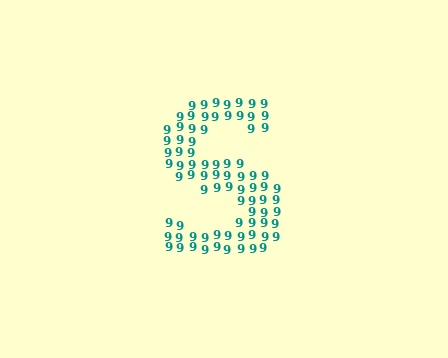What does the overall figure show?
The overall figure shows the letter S.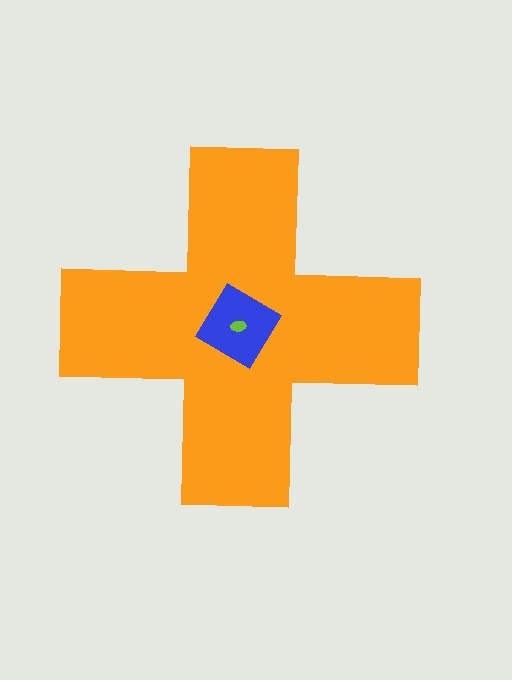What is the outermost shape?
The orange cross.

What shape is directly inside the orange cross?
The blue diamond.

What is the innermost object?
The lime ellipse.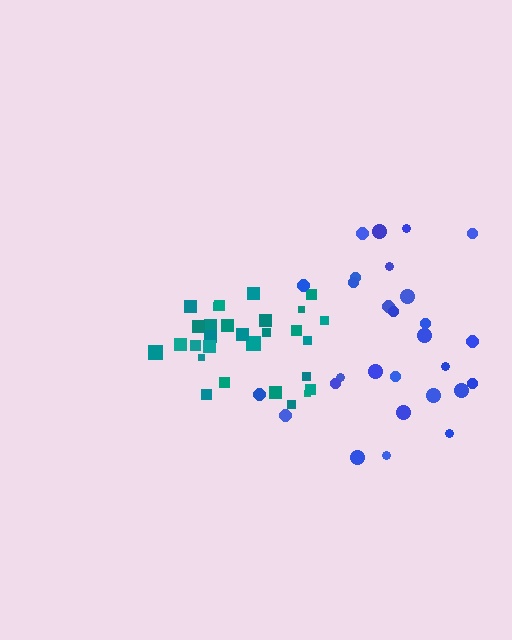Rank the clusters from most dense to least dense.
teal, blue.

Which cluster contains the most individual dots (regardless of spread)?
Teal (30).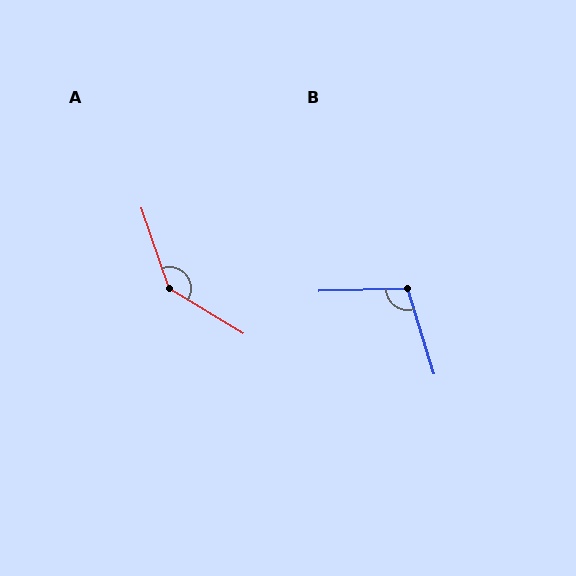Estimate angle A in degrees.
Approximately 140 degrees.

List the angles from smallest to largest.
B (105°), A (140°).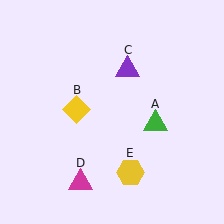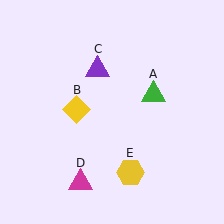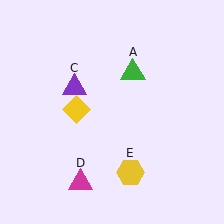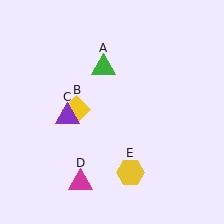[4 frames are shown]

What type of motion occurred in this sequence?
The green triangle (object A), purple triangle (object C) rotated counterclockwise around the center of the scene.